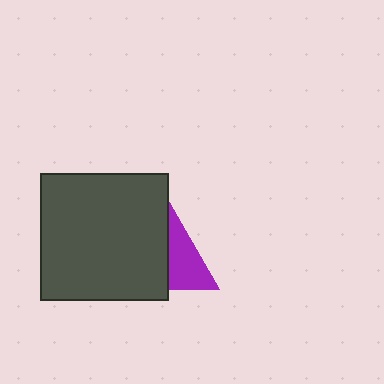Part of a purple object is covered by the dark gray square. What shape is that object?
It is a triangle.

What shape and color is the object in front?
The object in front is a dark gray square.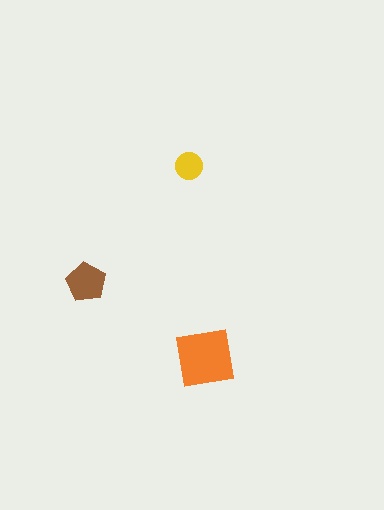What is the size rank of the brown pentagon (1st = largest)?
2nd.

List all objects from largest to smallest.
The orange square, the brown pentagon, the yellow circle.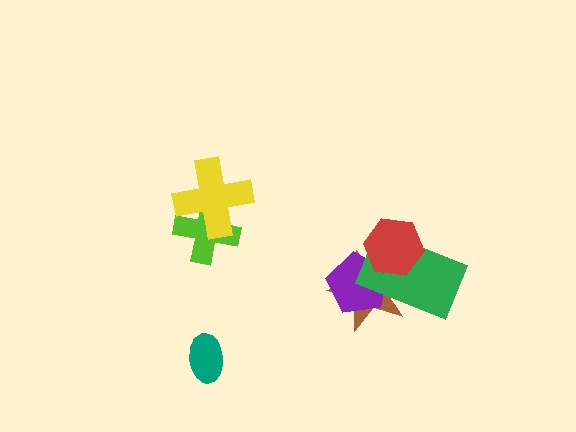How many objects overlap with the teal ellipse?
0 objects overlap with the teal ellipse.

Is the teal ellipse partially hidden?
No, no other shape covers it.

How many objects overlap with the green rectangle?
3 objects overlap with the green rectangle.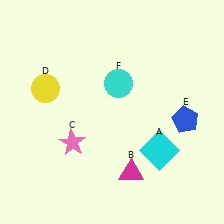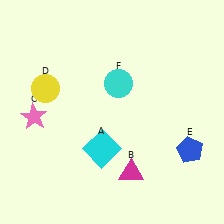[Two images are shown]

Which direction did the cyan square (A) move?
The cyan square (A) moved left.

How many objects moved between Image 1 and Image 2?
3 objects moved between the two images.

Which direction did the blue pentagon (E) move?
The blue pentagon (E) moved down.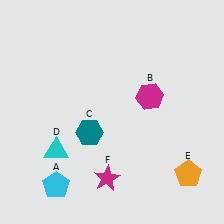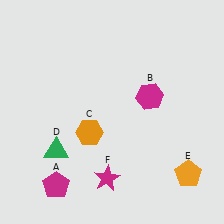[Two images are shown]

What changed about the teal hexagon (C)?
In Image 1, C is teal. In Image 2, it changed to orange.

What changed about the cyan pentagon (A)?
In Image 1, A is cyan. In Image 2, it changed to magenta.